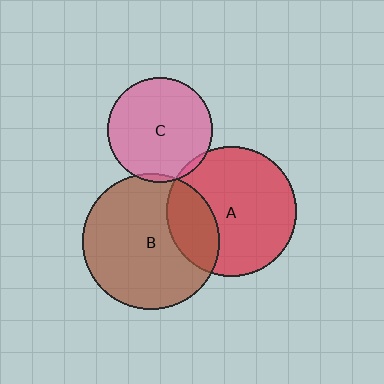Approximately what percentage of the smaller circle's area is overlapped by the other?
Approximately 25%.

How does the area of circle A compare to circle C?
Approximately 1.6 times.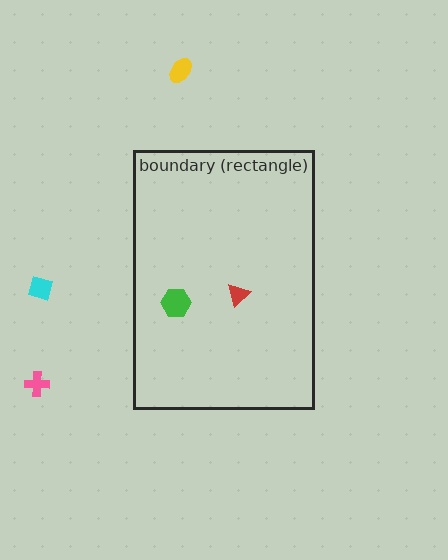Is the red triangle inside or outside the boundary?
Inside.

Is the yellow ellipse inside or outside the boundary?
Outside.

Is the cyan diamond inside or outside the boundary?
Outside.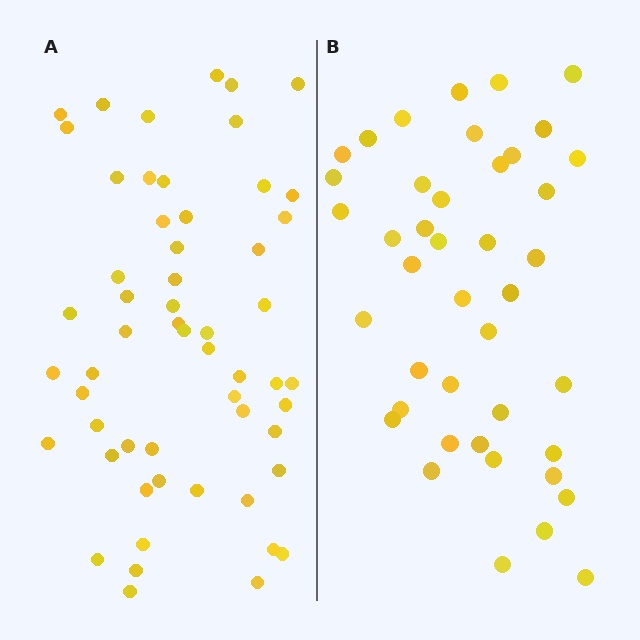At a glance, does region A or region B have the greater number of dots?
Region A (the left region) has more dots.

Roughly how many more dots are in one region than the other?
Region A has approximately 15 more dots than region B.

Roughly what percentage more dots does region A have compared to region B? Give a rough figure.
About 35% more.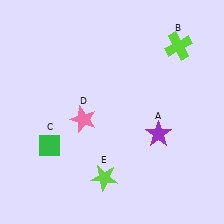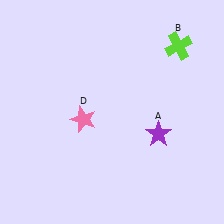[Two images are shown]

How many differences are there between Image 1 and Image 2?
There are 2 differences between the two images.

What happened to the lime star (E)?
The lime star (E) was removed in Image 2. It was in the bottom-left area of Image 1.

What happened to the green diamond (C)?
The green diamond (C) was removed in Image 2. It was in the bottom-left area of Image 1.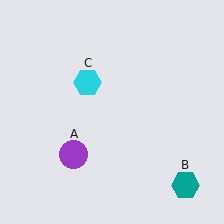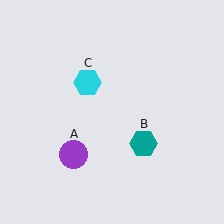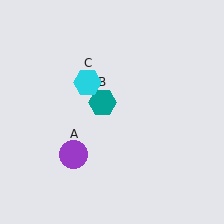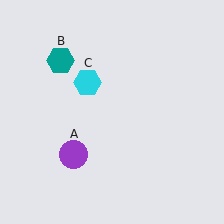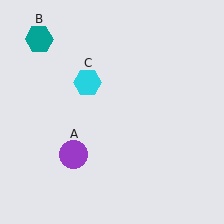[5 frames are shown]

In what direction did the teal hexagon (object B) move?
The teal hexagon (object B) moved up and to the left.